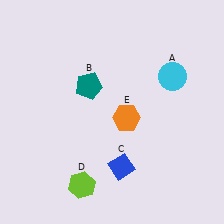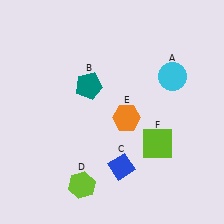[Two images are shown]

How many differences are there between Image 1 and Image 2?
There is 1 difference between the two images.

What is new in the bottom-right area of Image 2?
A lime square (F) was added in the bottom-right area of Image 2.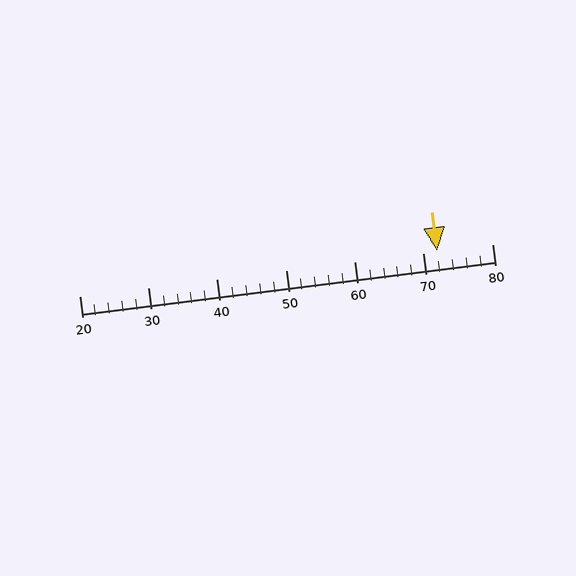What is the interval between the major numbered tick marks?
The major tick marks are spaced 10 units apart.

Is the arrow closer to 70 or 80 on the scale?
The arrow is closer to 70.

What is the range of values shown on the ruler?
The ruler shows values from 20 to 80.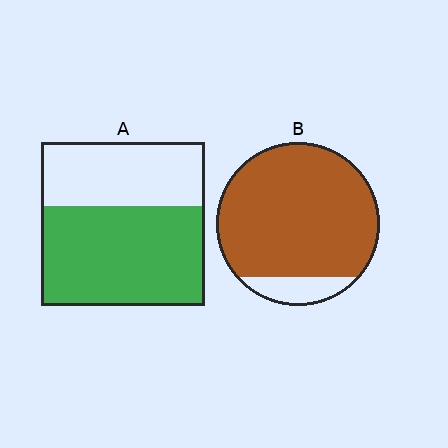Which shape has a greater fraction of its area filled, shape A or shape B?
Shape B.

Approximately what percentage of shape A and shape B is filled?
A is approximately 60% and B is approximately 90%.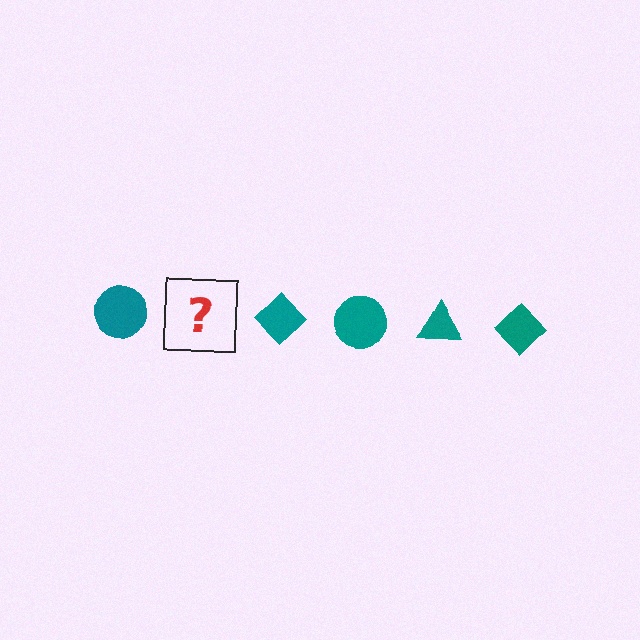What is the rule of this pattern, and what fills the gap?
The rule is that the pattern cycles through circle, triangle, diamond shapes in teal. The gap should be filled with a teal triangle.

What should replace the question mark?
The question mark should be replaced with a teal triangle.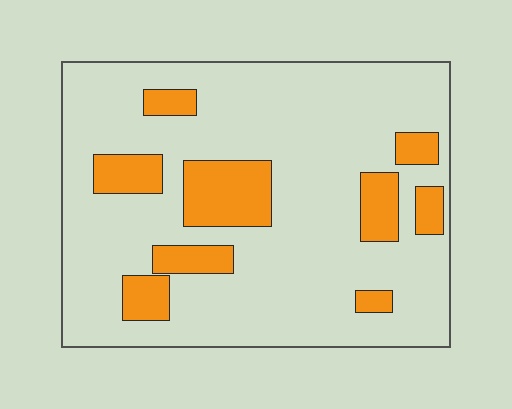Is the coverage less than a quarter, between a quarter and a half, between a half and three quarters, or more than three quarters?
Less than a quarter.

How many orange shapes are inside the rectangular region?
9.